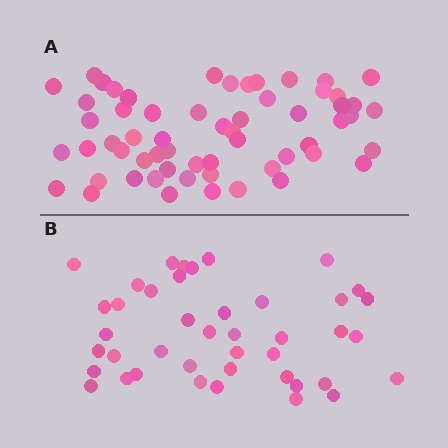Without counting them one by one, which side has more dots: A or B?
Region A (the top region) has more dots.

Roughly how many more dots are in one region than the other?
Region A has approximately 15 more dots than region B.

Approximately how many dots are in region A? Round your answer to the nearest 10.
About 60 dots. (The exact count is 59, which rounds to 60.)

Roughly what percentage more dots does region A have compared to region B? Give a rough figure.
About 40% more.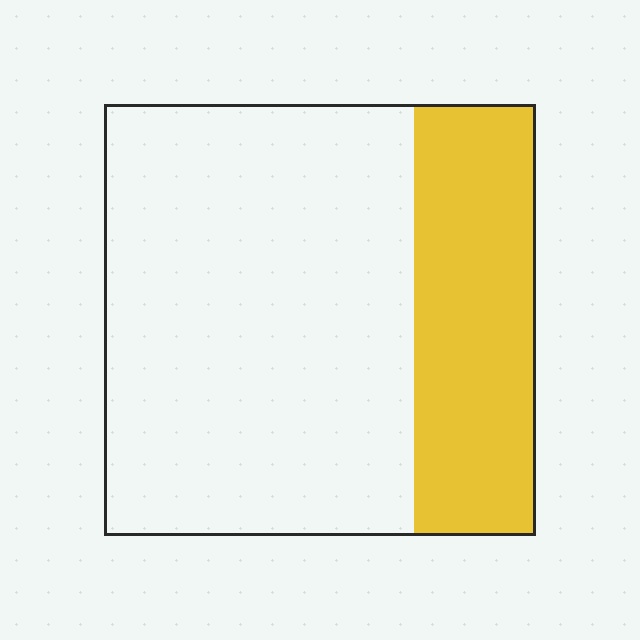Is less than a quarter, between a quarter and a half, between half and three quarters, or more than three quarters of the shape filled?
Between a quarter and a half.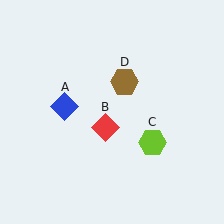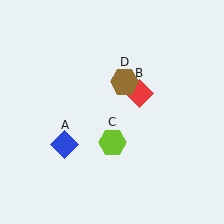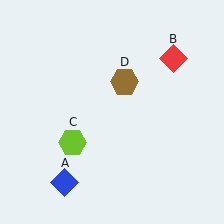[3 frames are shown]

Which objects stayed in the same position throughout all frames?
Brown hexagon (object D) remained stationary.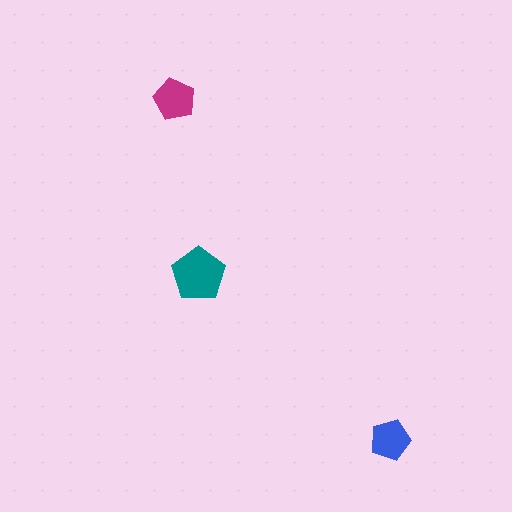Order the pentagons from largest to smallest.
the teal one, the magenta one, the blue one.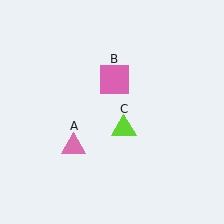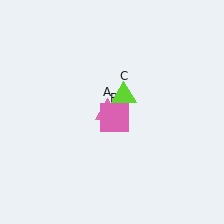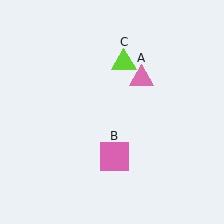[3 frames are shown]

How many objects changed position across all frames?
3 objects changed position: pink triangle (object A), pink square (object B), lime triangle (object C).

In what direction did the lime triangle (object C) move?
The lime triangle (object C) moved up.